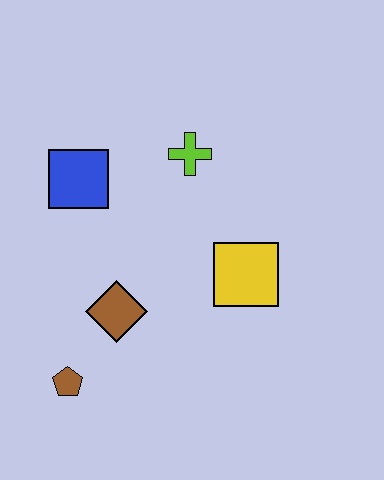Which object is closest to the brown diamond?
The brown pentagon is closest to the brown diamond.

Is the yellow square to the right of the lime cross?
Yes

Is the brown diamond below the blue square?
Yes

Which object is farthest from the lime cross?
The brown pentagon is farthest from the lime cross.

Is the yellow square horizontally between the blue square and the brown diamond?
No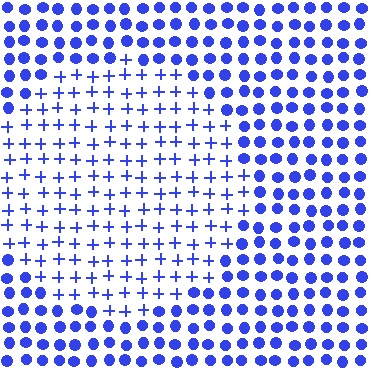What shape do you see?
I see a circle.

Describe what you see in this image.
The image is filled with small blue elements arranged in a uniform grid. A circle-shaped region contains plus signs, while the surrounding area contains circles. The boundary is defined purely by the change in element shape.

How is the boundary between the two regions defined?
The boundary is defined by a change in element shape: plus signs inside vs. circles outside. All elements share the same color and spacing.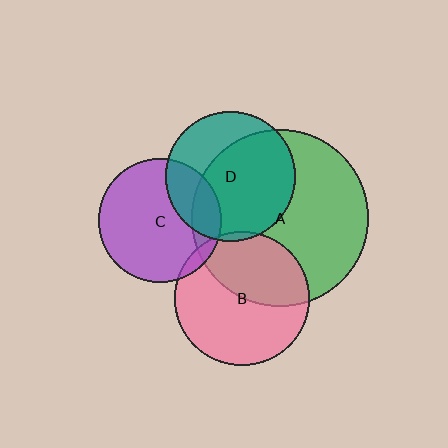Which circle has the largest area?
Circle A (green).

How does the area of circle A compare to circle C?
Approximately 2.1 times.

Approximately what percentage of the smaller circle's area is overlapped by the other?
Approximately 5%.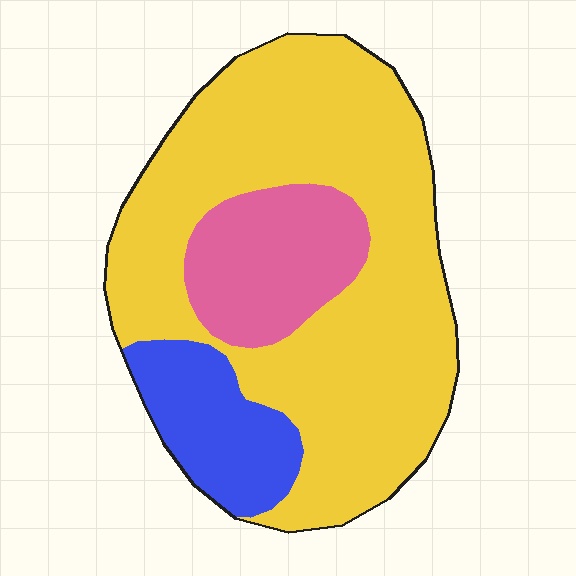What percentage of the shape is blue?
Blue takes up about one eighth (1/8) of the shape.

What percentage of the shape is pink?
Pink takes up less than a quarter of the shape.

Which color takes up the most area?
Yellow, at roughly 70%.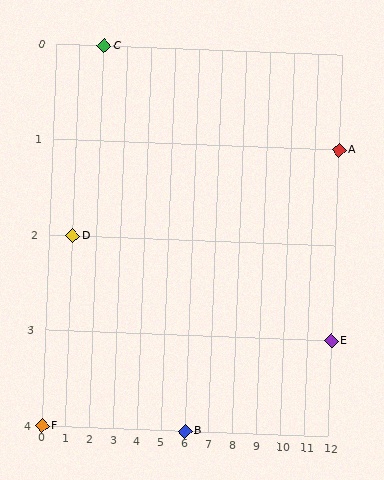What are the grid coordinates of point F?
Point F is at grid coordinates (0, 4).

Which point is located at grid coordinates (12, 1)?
Point A is at (12, 1).